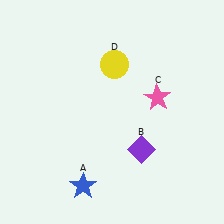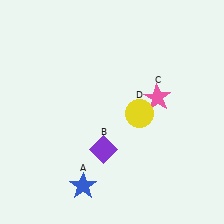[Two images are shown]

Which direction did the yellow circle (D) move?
The yellow circle (D) moved down.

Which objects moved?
The objects that moved are: the purple diamond (B), the yellow circle (D).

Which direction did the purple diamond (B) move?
The purple diamond (B) moved left.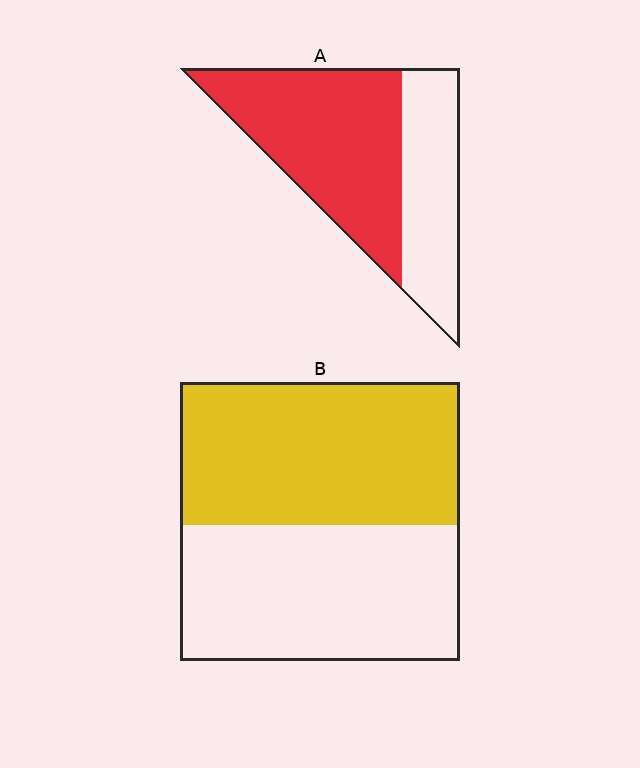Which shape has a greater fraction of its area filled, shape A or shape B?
Shape A.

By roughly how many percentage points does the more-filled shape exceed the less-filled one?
By roughly 10 percentage points (A over B).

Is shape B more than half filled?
Roughly half.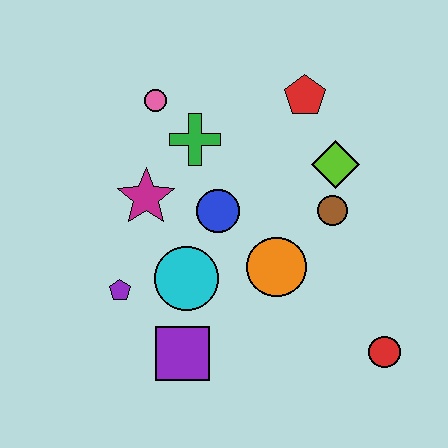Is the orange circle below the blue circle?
Yes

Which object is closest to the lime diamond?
The brown circle is closest to the lime diamond.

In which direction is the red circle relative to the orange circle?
The red circle is to the right of the orange circle.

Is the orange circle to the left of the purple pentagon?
No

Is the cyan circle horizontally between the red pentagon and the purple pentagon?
Yes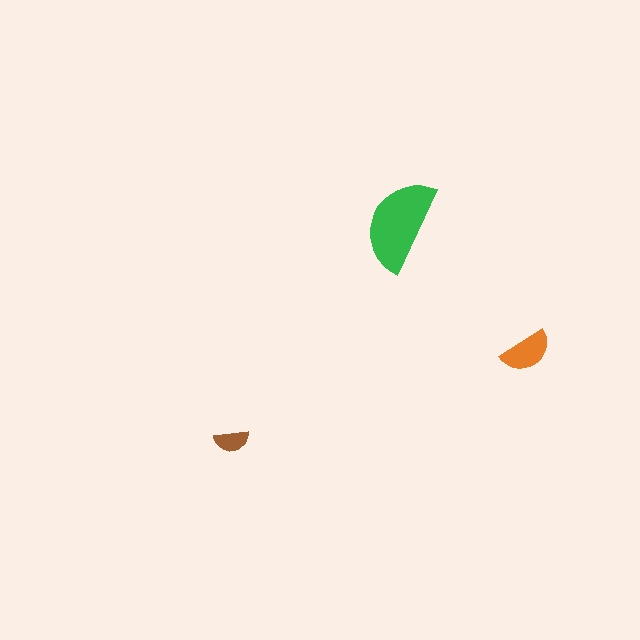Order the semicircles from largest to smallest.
the green one, the orange one, the brown one.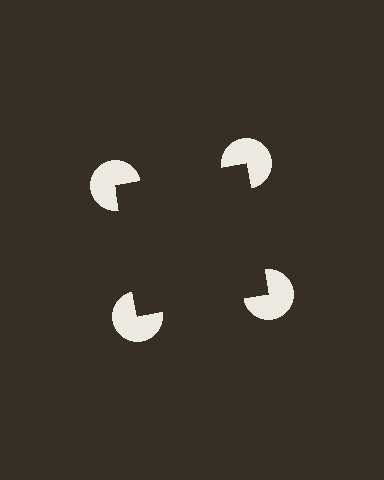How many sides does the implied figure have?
4 sides.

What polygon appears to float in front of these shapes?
An illusory square — its edges are inferred from the aligned wedge cuts in the pac-man discs, not physically drawn.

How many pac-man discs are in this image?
There are 4 — one at each vertex of the illusory square.